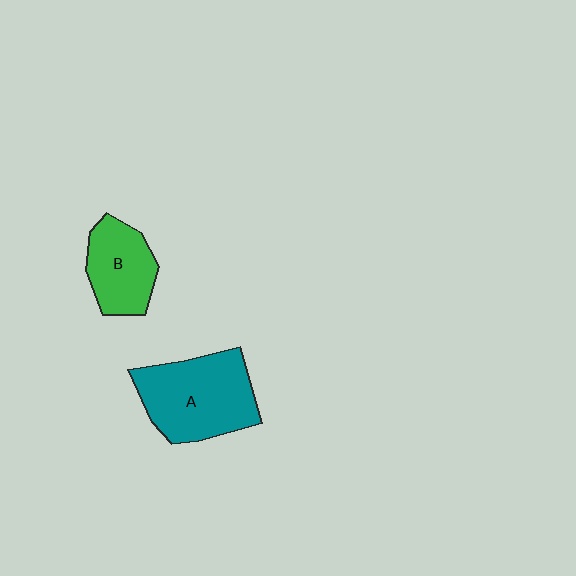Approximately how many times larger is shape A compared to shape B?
Approximately 1.6 times.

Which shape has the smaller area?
Shape B (green).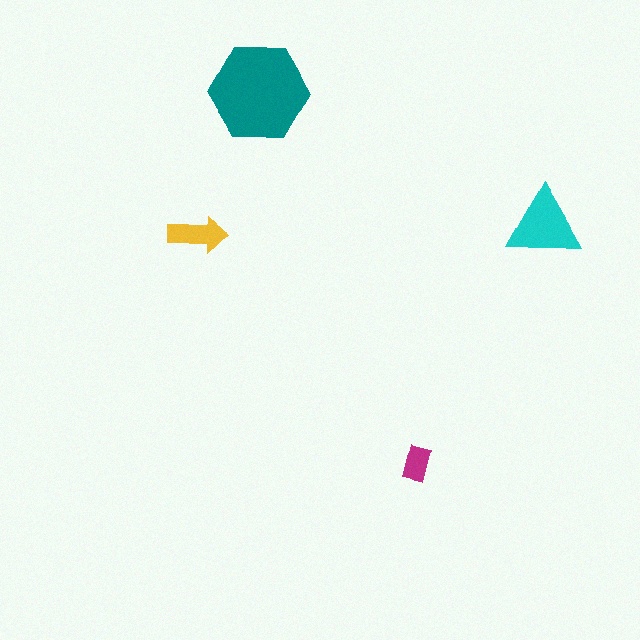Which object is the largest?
The teal hexagon.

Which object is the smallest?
The magenta rectangle.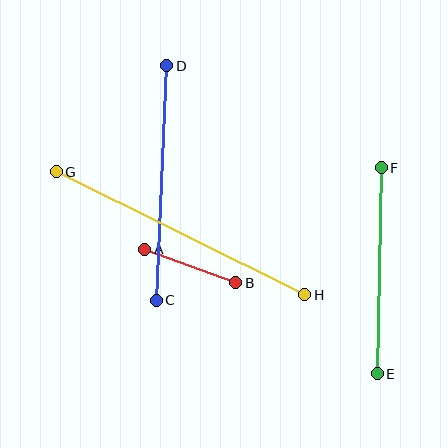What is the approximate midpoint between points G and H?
The midpoint is at approximately (180, 233) pixels.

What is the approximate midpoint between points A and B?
The midpoint is at approximately (190, 266) pixels.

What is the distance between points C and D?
The distance is approximately 234 pixels.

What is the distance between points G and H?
The distance is approximately 277 pixels.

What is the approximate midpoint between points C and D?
The midpoint is at approximately (162, 183) pixels.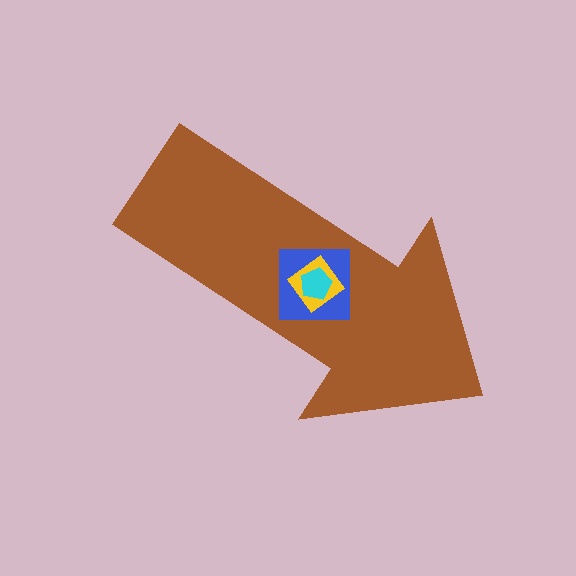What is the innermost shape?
The cyan pentagon.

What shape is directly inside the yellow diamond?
The cyan pentagon.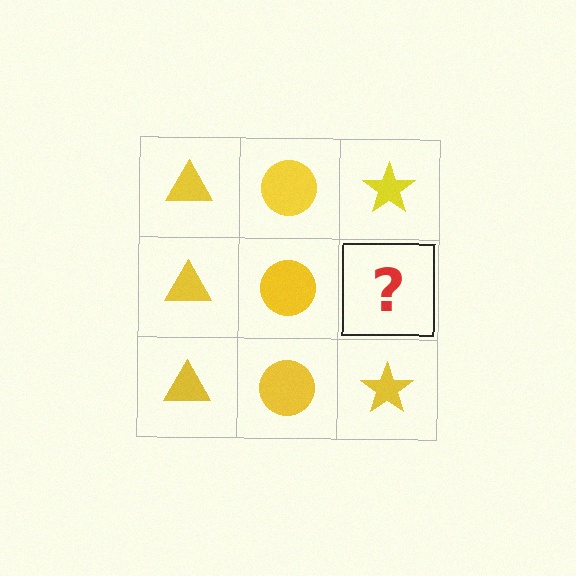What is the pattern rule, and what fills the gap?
The rule is that each column has a consistent shape. The gap should be filled with a yellow star.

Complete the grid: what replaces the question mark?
The question mark should be replaced with a yellow star.